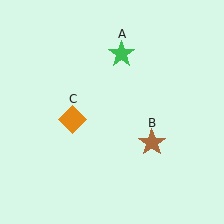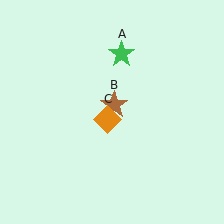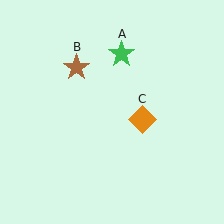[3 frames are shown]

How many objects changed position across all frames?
2 objects changed position: brown star (object B), orange diamond (object C).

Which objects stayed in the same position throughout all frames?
Green star (object A) remained stationary.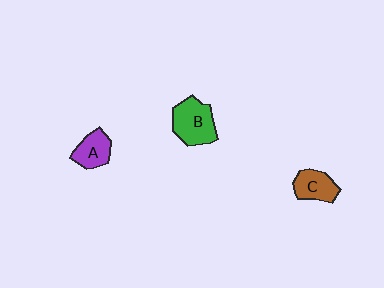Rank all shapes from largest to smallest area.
From largest to smallest: B (green), C (brown), A (purple).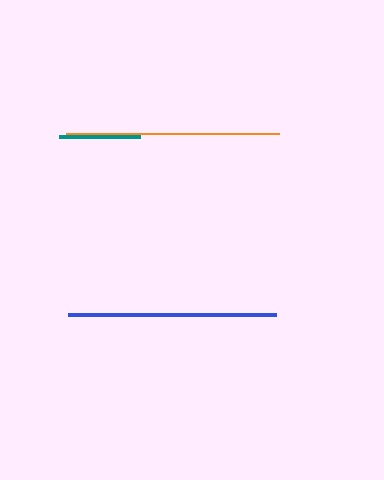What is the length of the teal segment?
The teal segment is approximately 81 pixels long.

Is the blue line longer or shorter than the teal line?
The blue line is longer than the teal line.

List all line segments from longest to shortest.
From longest to shortest: orange, blue, teal.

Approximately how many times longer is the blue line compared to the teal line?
The blue line is approximately 2.6 times the length of the teal line.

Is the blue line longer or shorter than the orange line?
The orange line is longer than the blue line.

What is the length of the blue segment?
The blue segment is approximately 208 pixels long.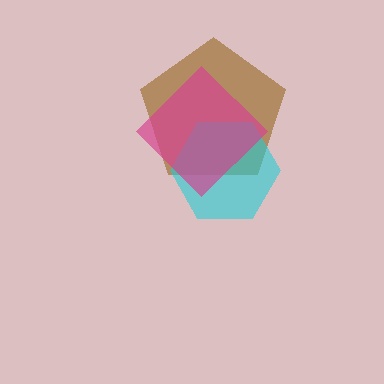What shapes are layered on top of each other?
The layered shapes are: a brown pentagon, a cyan hexagon, a magenta diamond.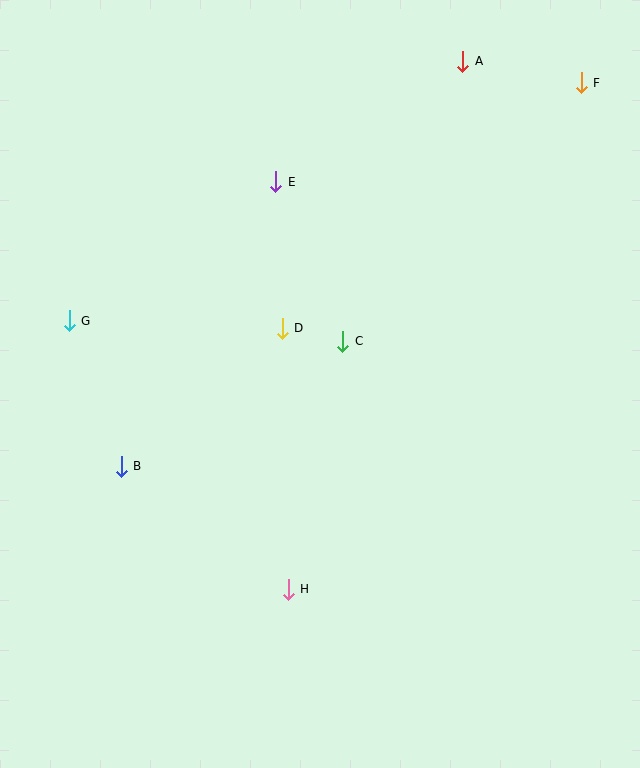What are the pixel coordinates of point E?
Point E is at (276, 182).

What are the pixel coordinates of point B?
Point B is at (121, 466).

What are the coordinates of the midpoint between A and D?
The midpoint between A and D is at (373, 195).